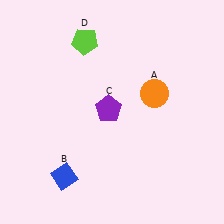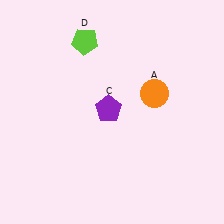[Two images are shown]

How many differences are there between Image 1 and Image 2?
There is 1 difference between the two images.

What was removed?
The blue diamond (B) was removed in Image 2.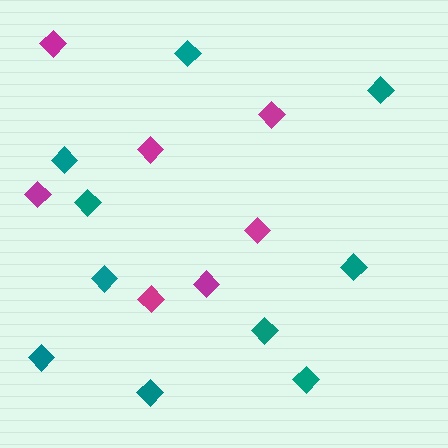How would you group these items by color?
There are 2 groups: one group of teal diamonds (10) and one group of magenta diamonds (7).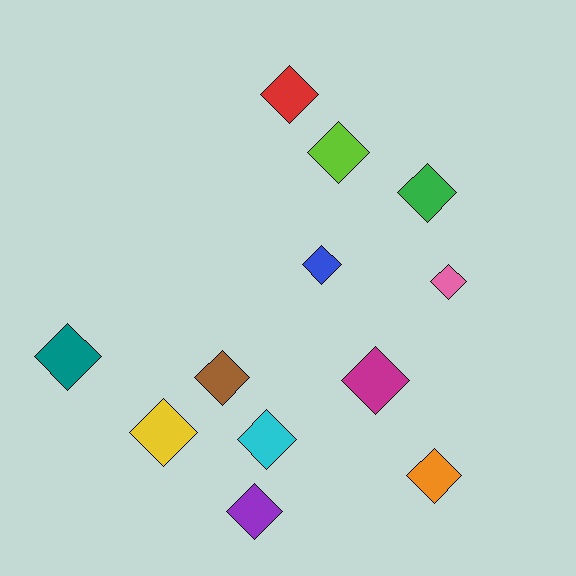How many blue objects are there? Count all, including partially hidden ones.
There is 1 blue object.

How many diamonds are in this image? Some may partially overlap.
There are 12 diamonds.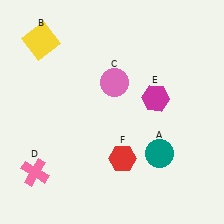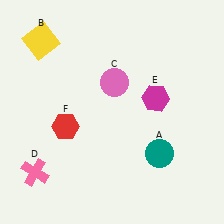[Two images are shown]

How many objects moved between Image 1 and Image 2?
1 object moved between the two images.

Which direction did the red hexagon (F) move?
The red hexagon (F) moved left.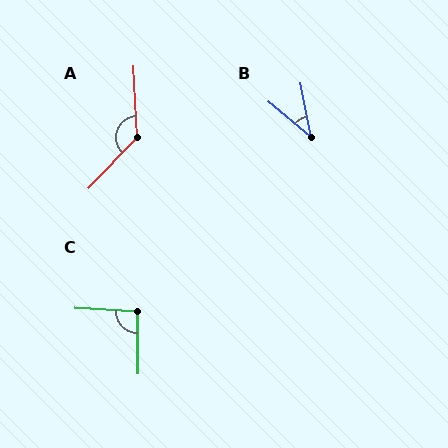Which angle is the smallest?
B, at approximately 39 degrees.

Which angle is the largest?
A, at approximately 133 degrees.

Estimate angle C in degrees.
Approximately 94 degrees.